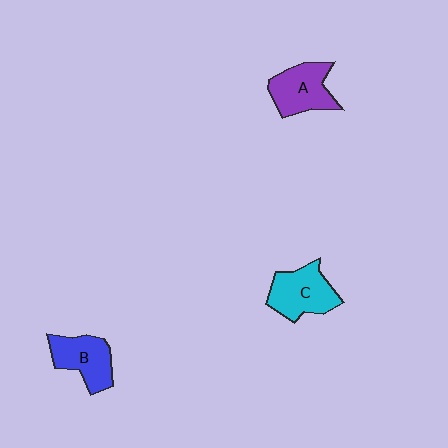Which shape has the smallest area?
Shape B (blue).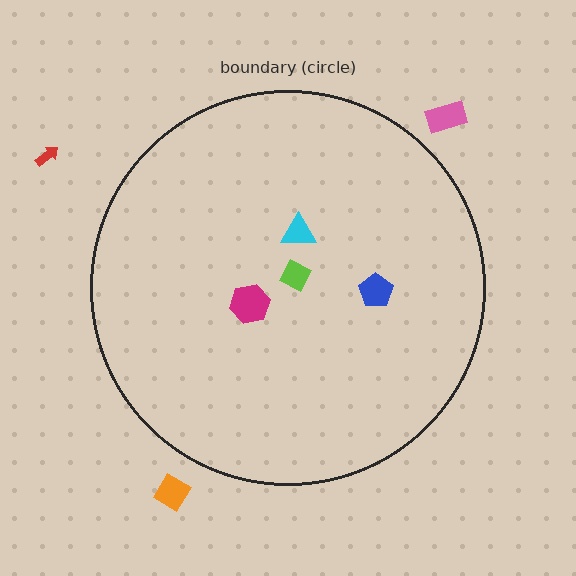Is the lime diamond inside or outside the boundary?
Inside.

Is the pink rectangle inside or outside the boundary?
Outside.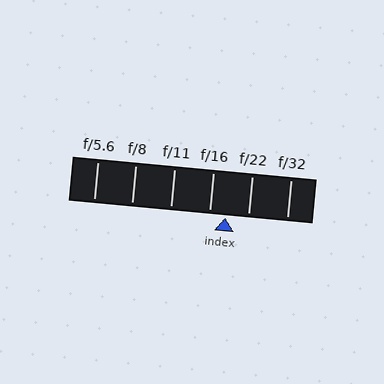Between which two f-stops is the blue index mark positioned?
The index mark is between f/16 and f/22.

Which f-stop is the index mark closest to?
The index mark is closest to f/16.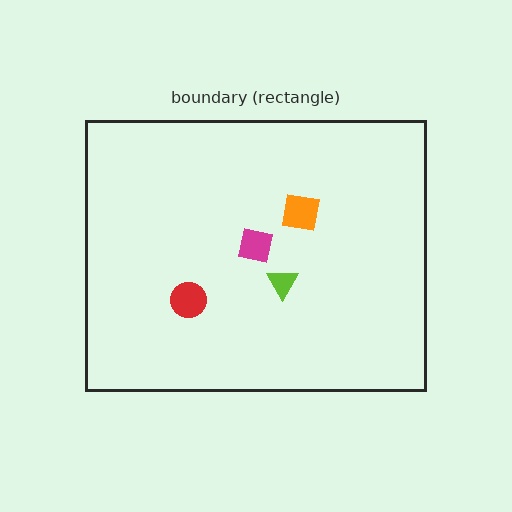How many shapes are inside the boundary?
4 inside, 0 outside.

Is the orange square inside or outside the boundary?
Inside.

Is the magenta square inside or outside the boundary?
Inside.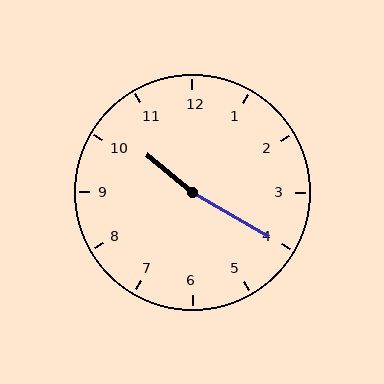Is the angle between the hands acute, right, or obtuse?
It is obtuse.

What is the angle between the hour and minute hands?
Approximately 170 degrees.